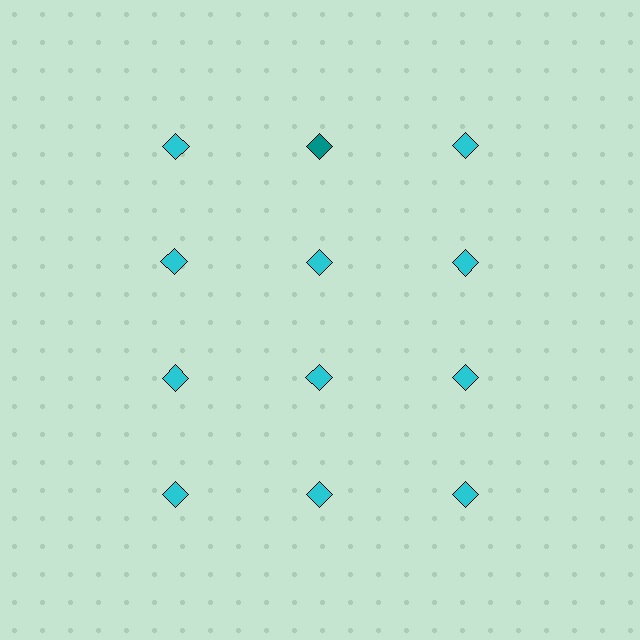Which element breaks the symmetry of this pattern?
The teal diamond in the top row, second from left column breaks the symmetry. All other shapes are cyan diamonds.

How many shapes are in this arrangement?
There are 12 shapes arranged in a grid pattern.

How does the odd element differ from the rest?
It has a different color: teal instead of cyan.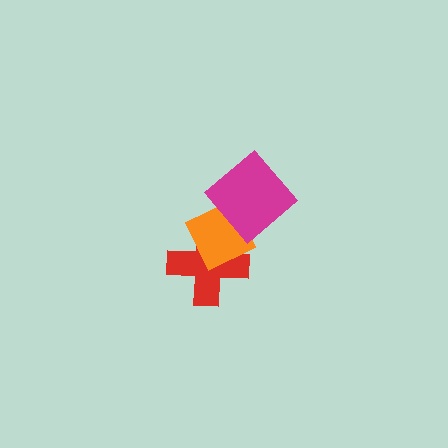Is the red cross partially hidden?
Yes, it is partially covered by another shape.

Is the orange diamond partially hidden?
Yes, it is partially covered by another shape.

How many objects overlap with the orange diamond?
2 objects overlap with the orange diamond.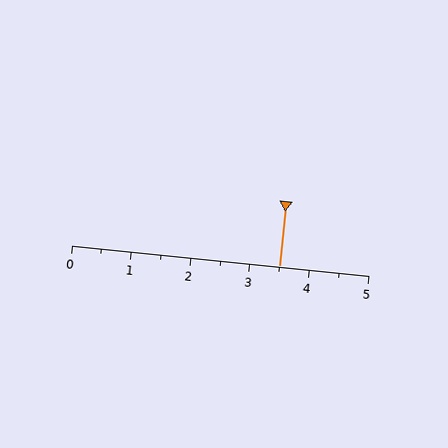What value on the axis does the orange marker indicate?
The marker indicates approximately 3.5.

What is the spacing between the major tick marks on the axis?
The major ticks are spaced 1 apart.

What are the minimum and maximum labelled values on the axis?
The axis runs from 0 to 5.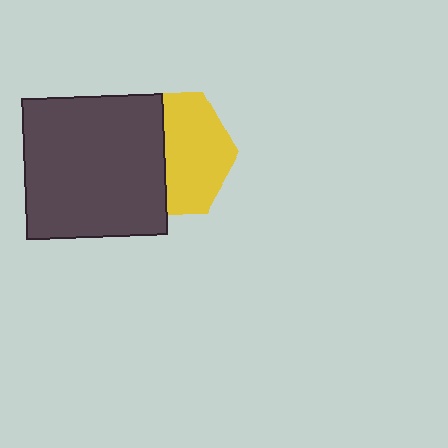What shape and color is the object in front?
The object in front is a dark gray square.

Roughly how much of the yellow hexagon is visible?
About half of it is visible (roughly 55%).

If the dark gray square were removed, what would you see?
You would see the complete yellow hexagon.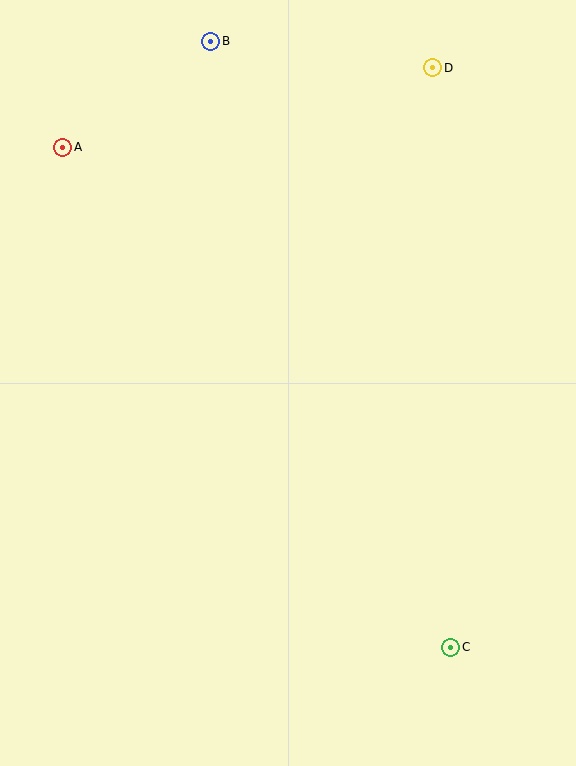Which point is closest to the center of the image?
Point C at (451, 647) is closest to the center.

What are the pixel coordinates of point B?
Point B is at (211, 41).